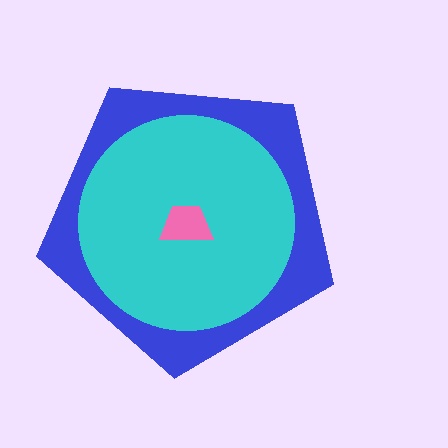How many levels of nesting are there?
3.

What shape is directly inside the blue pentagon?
The cyan circle.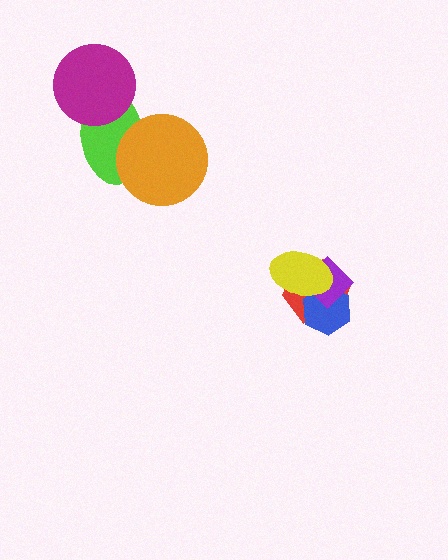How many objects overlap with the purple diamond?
3 objects overlap with the purple diamond.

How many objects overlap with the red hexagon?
3 objects overlap with the red hexagon.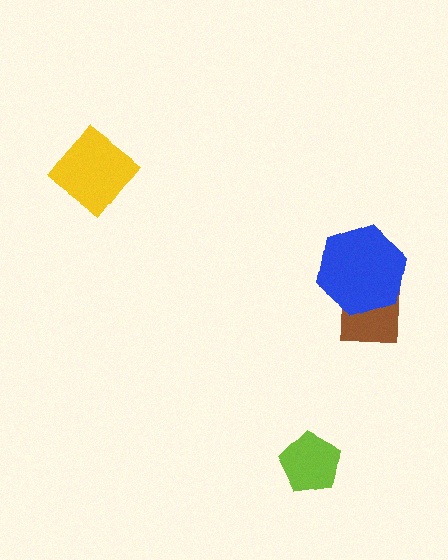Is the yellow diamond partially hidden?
No, no other shape covers it.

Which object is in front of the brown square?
The blue hexagon is in front of the brown square.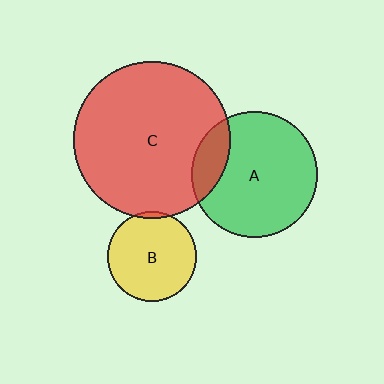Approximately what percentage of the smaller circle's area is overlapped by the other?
Approximately 15%.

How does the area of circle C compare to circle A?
Approximately 1.5 times.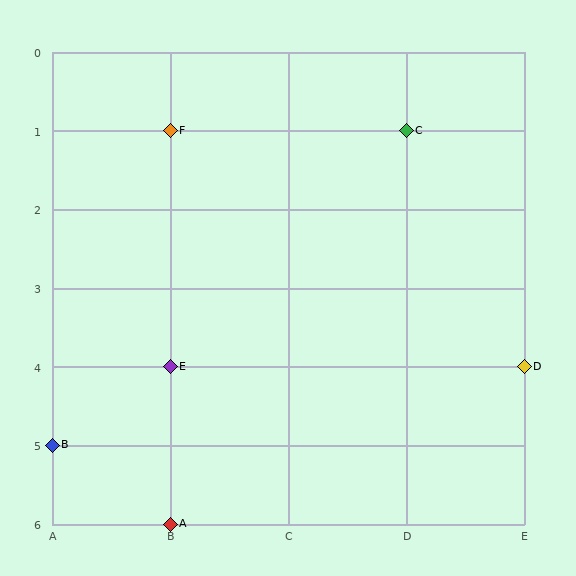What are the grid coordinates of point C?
Point C is at grid coordinates (D, 1).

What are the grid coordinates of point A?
Point A is at grid coordinates (B, 6).